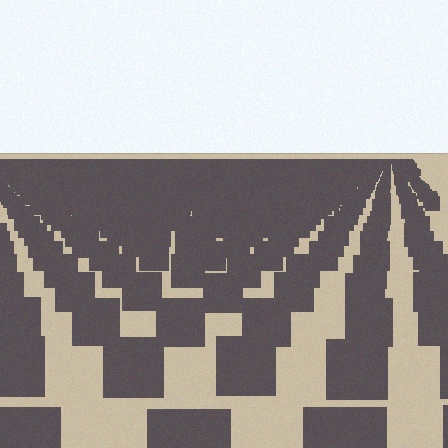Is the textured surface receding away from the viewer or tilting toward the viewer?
The surface is receding away from the viewer. Texture elements get smaller and denser toward the top.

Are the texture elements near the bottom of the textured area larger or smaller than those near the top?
Larger. Near the bottom, elements are closer to the viewer and appear at a bigger on-screen size.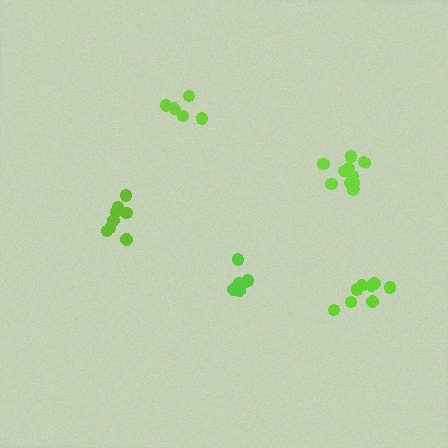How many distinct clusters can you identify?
There are 5 distinct clusters.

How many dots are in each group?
Group 1: 6 dots, Group 2: 8 dots, Group 3: 5 dots, Group 4: 11 dots, Group 5: 8 dots (38 total).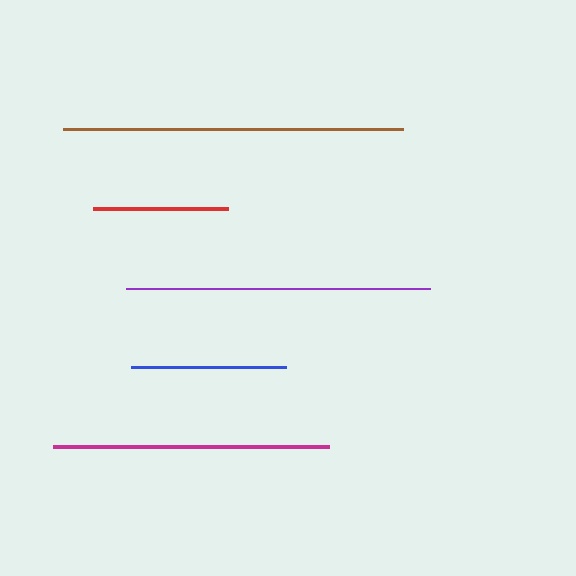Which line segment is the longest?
The brown line is the longest at approximately 340 pixels.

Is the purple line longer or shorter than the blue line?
The purple line is longer than the blue line.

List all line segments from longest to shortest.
From longest to shortest: brown, purple, magenta, blue, red.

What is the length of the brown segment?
The brown segment is approximately 340 pixels long.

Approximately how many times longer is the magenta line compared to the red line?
The magenta line is approximately 2.0 times the length of the red line.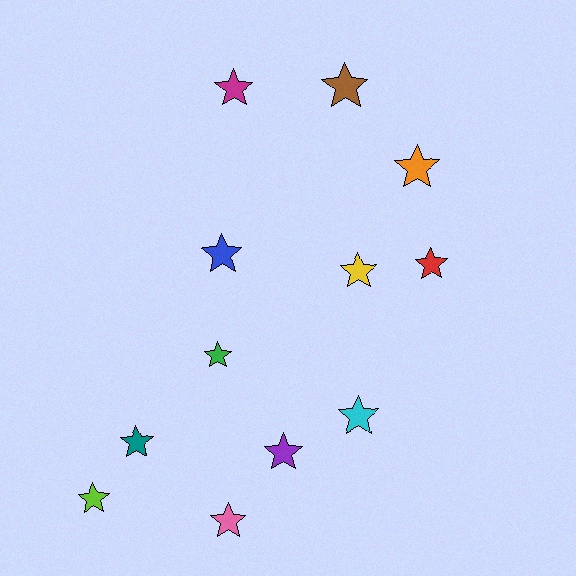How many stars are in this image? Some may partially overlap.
There are 12 stars.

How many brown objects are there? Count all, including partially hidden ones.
There is 1 brown object.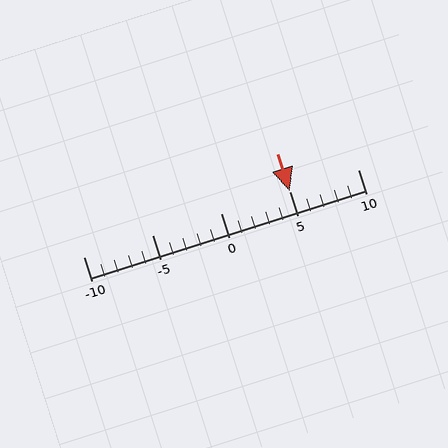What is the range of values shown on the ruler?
The ruler shows values from -10 to 10.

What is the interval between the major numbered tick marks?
The major tick marks are spaced 5 units apart.